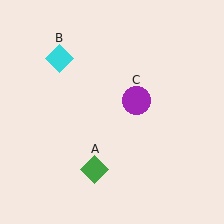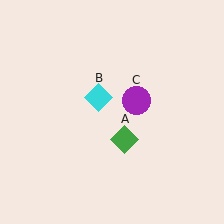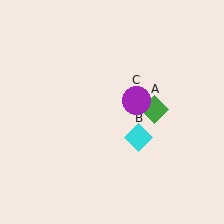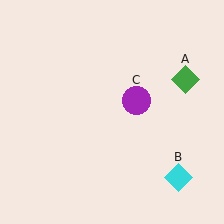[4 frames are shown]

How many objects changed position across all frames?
2 objects changed position: green diamond (object A), cyan diamond (object B).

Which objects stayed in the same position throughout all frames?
Purple circle (object C) remained stationary.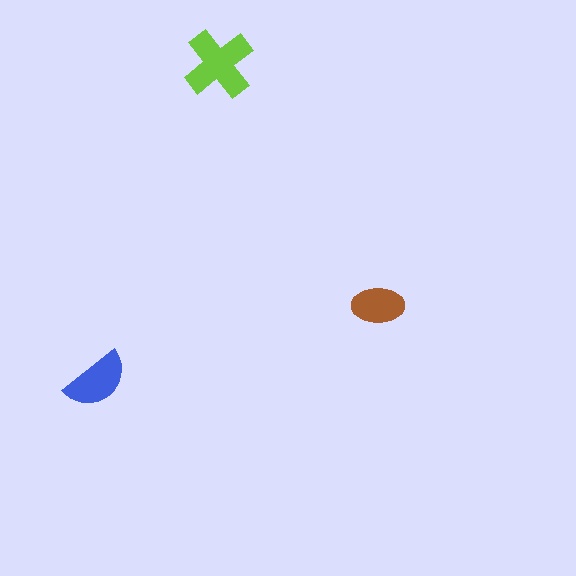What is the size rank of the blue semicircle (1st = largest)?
2nd.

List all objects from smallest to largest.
The brown ellipse, the blue semicircle, the lime cross.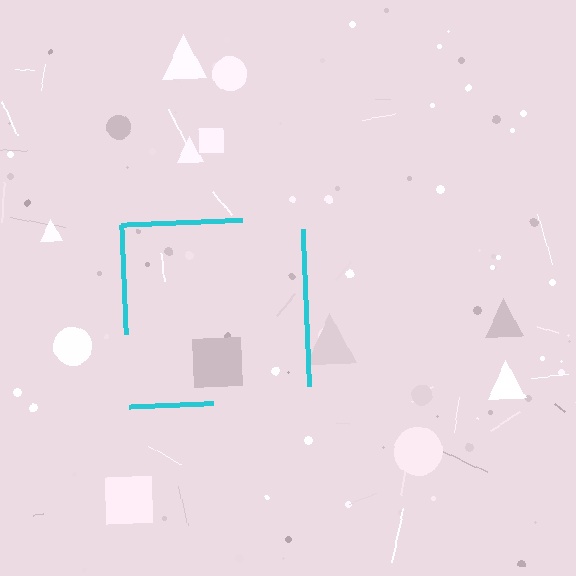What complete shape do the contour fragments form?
The contour fragments form a square.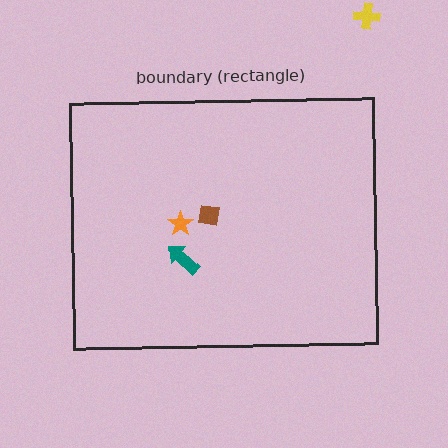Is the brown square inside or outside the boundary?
Inside.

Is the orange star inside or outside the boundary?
Inside.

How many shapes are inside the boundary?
3 inside, 1 outside.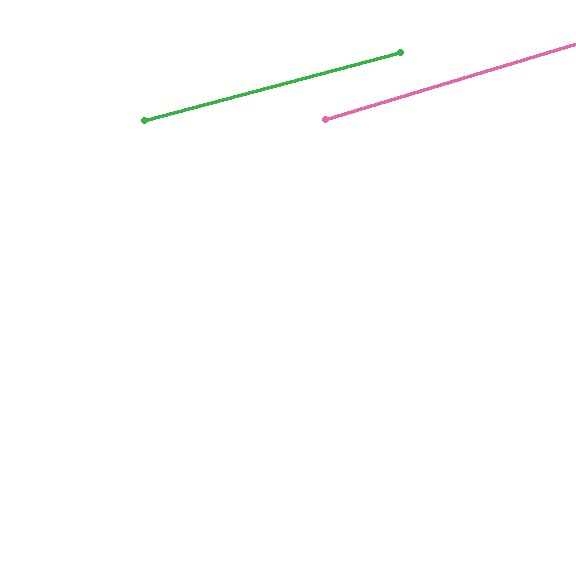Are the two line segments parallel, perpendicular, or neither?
Parallel — their directions differ by only 2.0°.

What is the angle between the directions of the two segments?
Approximately 2 degrees.